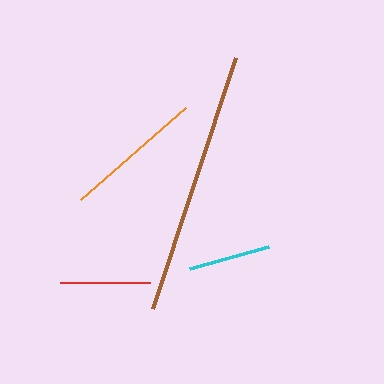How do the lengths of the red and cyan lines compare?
The red and cyan lines are approximately the same length.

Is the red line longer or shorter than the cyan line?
The red line is longer than the cyan line.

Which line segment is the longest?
The brown line is the longest at approximately 265 pixels.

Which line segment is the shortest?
The cyan line is the shortest at approximately 82 pixels.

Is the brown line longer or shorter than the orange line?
The brown line is longer than the orange line.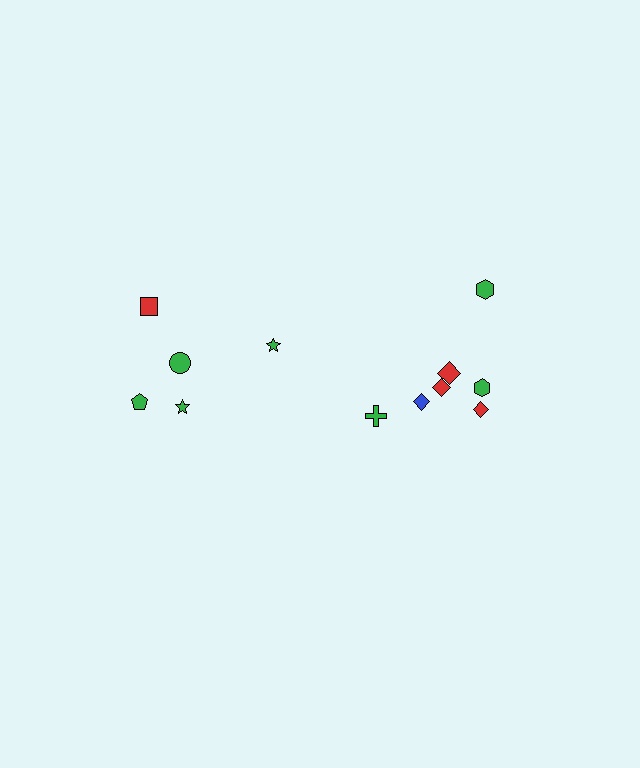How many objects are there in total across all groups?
There are 12 objects.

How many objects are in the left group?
There are 5 objects.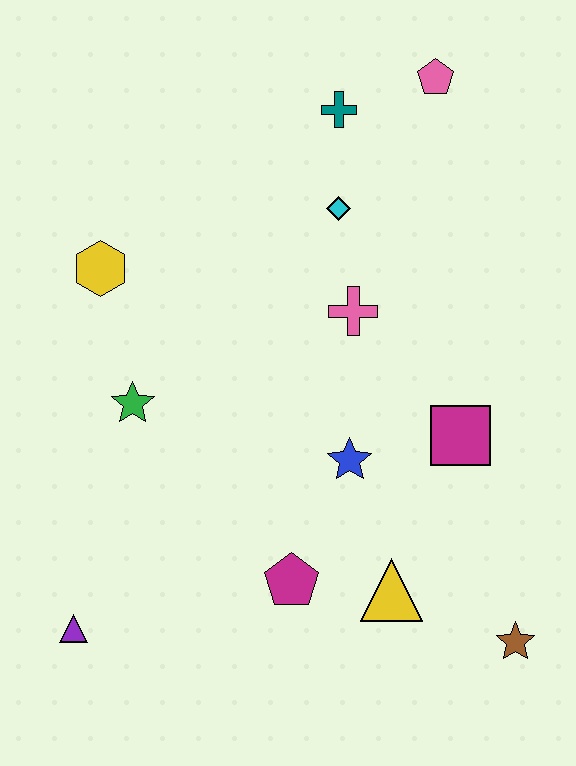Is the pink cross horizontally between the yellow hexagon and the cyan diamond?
No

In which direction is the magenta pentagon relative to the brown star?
The magenta pentagon is to the left of the brown star.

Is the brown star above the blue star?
No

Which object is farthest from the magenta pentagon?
The pink pentagon is farthest from the magenta pentagon.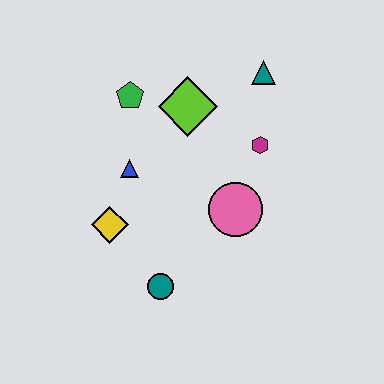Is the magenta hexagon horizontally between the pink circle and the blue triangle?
No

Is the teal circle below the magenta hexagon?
Yes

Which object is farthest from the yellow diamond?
The teal triangle is farthest from the yellow diamond.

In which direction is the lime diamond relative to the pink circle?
The lime diamond is above the pink circle.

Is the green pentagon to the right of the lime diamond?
No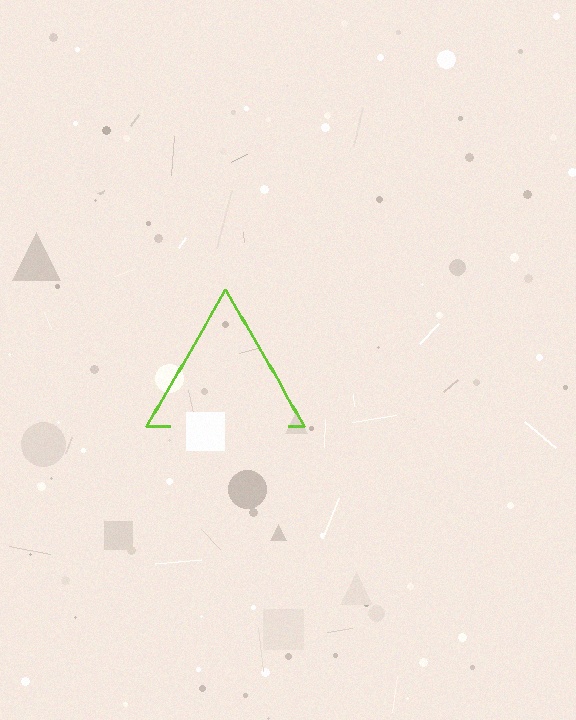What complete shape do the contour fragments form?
The contour fragments form a triangle.